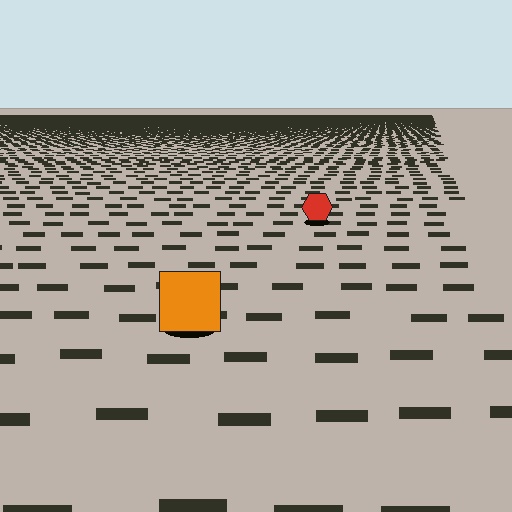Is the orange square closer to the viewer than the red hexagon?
Yes. The orange square is closer — you can tell from the texture gradient: the ground texture is coarser near it.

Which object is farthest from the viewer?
The red hexagon is farthest from the viewer. It appears smaller and the ground texture around it is denser.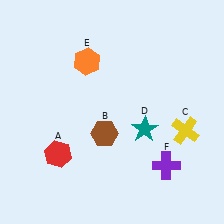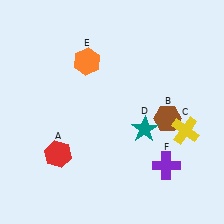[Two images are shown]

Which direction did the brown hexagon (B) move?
The brown hexagon (B) moved right.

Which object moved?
The brown hexagon (B) moved right.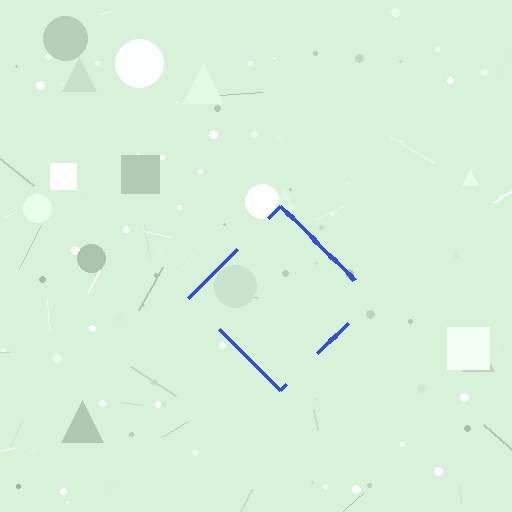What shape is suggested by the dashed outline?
The dashed outline suggests a diamond.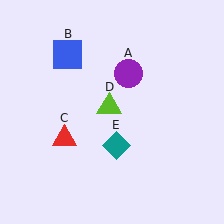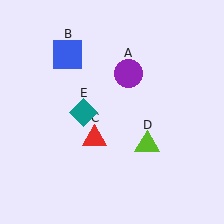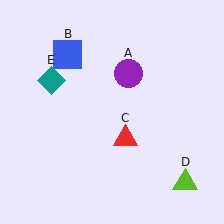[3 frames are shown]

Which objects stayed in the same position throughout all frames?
Purple circle (object A) and blue square (object B) remained stationary.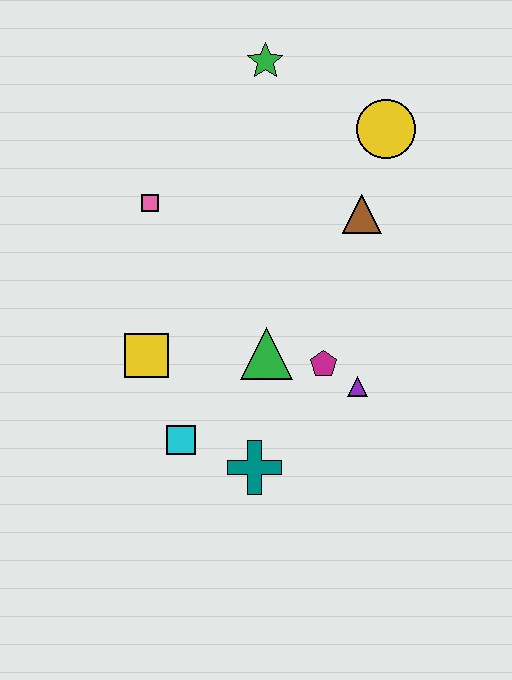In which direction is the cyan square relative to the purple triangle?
The cyan square is to the left of the purple triangle.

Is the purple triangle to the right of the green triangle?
Yes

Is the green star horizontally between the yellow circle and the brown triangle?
No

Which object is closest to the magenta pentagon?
The purple triangle is closest to the magenta pentagon.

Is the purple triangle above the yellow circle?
No